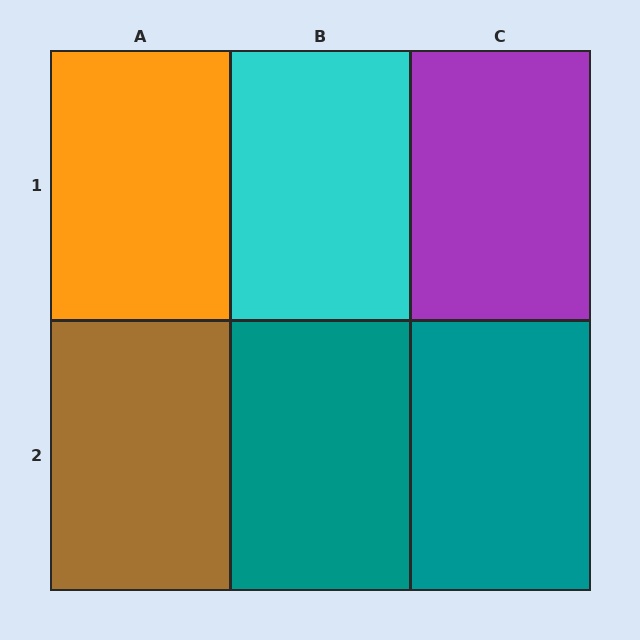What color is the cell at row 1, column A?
Orange.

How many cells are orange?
1 cell is orange.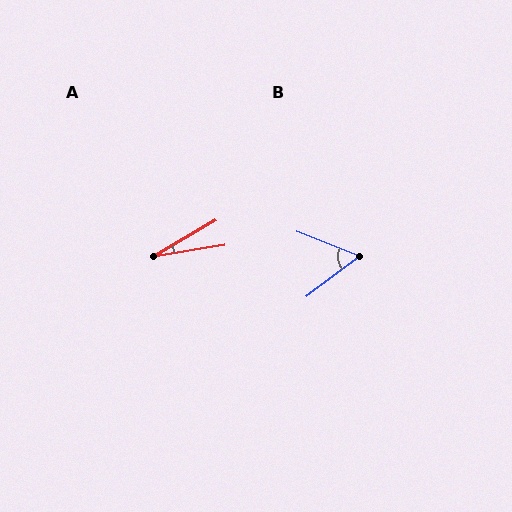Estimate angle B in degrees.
Approximately 58 degrees.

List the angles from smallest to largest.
A (21°), B (58°).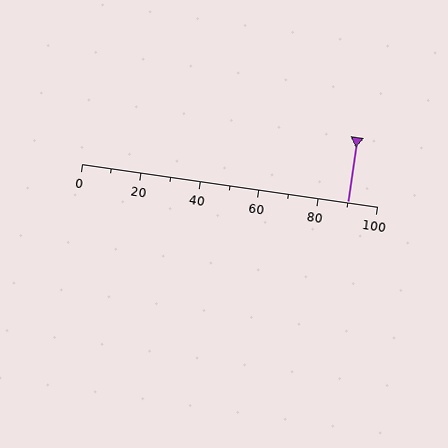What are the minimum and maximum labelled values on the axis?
The axis runs from 0 to 100.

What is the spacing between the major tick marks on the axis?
The major ticks are spaced 20 apart.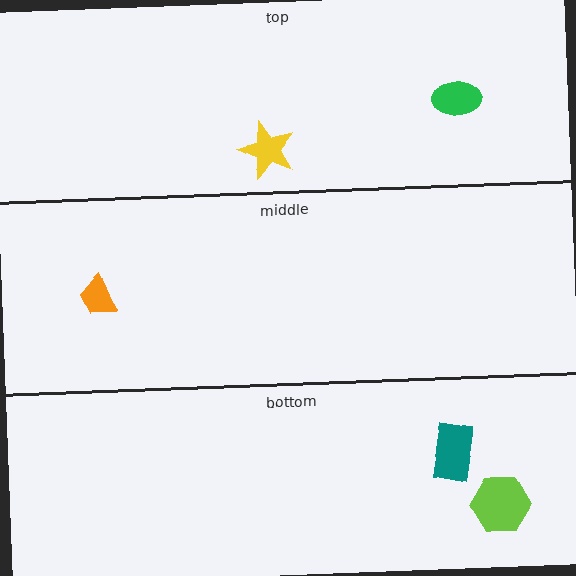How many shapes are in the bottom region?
2.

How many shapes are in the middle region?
1.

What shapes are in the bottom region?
The teal rectangle, the lime hexagon.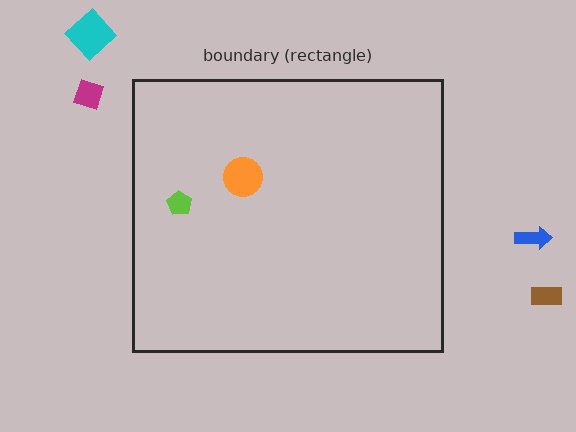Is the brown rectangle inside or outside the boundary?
Outside.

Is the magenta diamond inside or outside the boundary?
Outside.